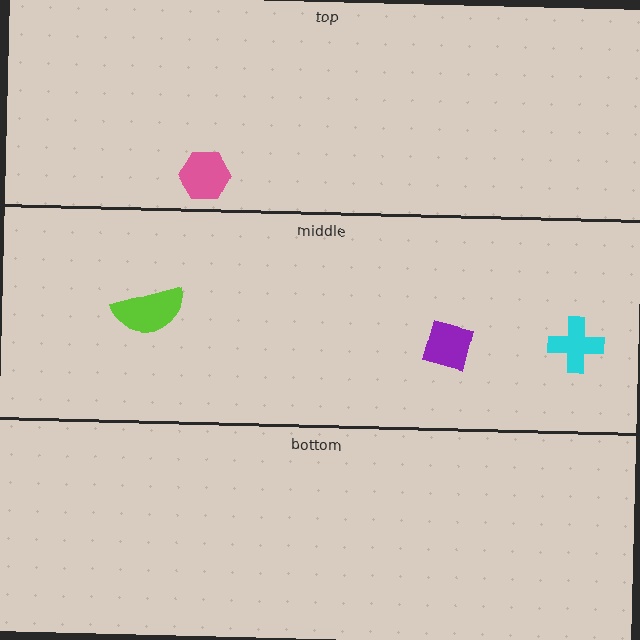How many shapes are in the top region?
1.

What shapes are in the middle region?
The purple square, the lime semicircle, the cyan cross.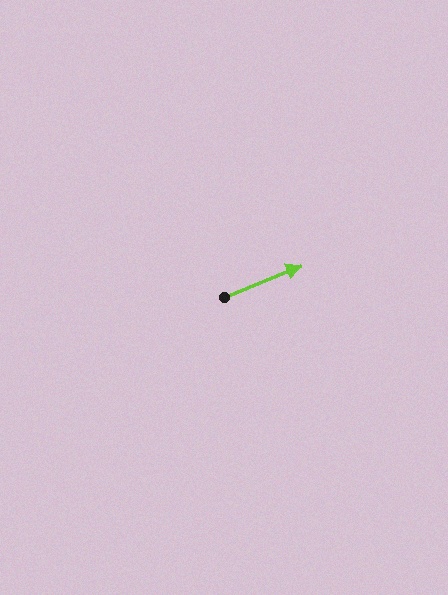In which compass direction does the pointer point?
Northeast.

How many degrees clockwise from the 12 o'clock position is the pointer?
Approximately 67 degrees.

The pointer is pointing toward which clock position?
Roughly 2 o'clock.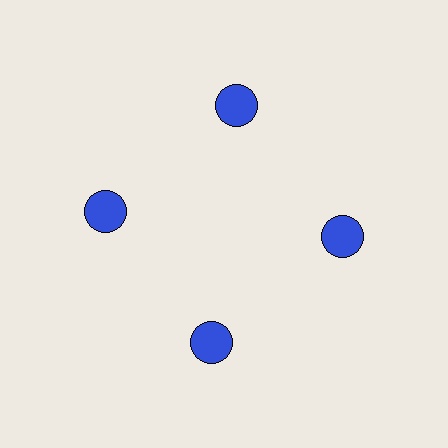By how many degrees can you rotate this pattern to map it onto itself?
The pattern maps onto itself every 90 degrees of rotation.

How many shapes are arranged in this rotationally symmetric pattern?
There are 4 shapes, arranged in 4 groups of 1.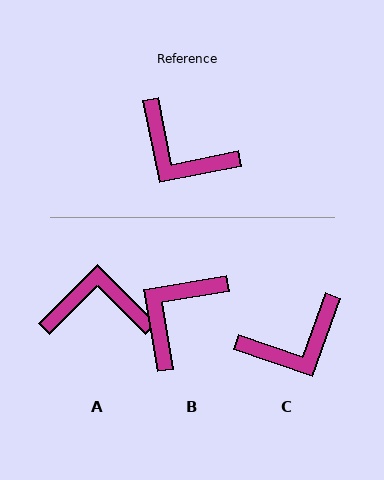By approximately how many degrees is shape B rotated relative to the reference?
Approximately 92 degrees clockwise.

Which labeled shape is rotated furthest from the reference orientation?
A, about 146 degrees away.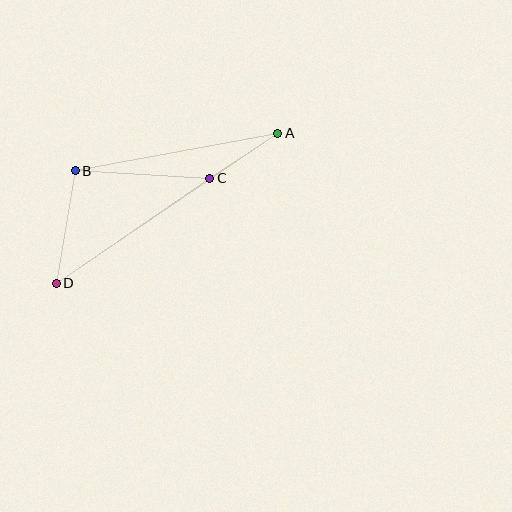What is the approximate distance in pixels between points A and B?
The distance between A and B is approximately 206 pixels.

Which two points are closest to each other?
Points A and C are closest to each other.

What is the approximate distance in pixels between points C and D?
The distance between C and D is approximately 186 pixels.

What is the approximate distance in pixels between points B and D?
The distance between B and D is approximately 114 pixels.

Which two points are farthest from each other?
Points A and D are farthest from each other.